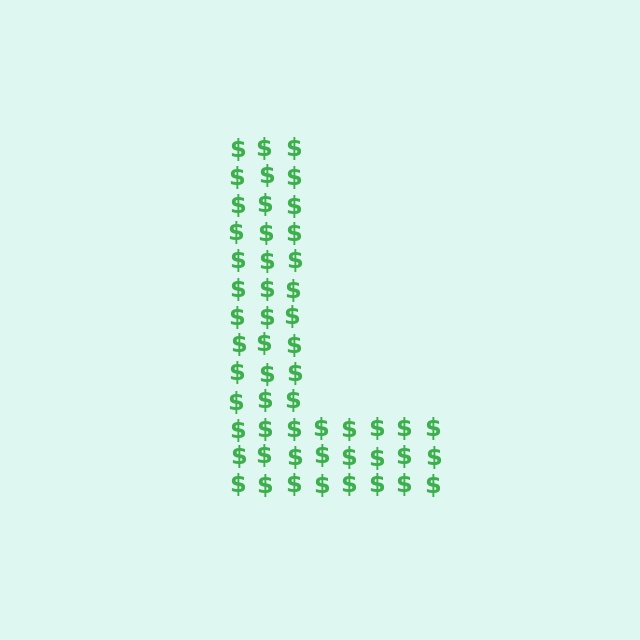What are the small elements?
The small elements are dollar signs.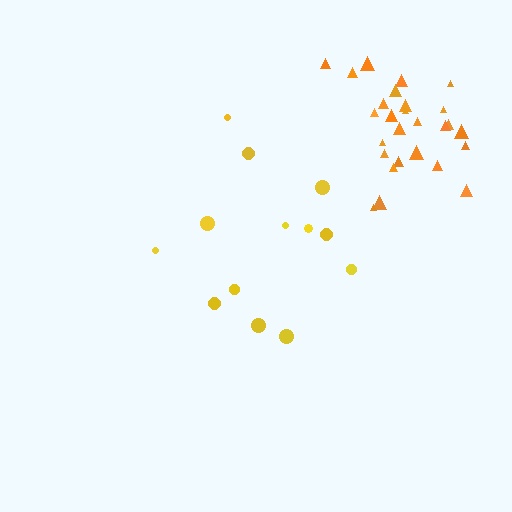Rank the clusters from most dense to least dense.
orange, yellow.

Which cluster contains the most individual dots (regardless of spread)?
Orange (27).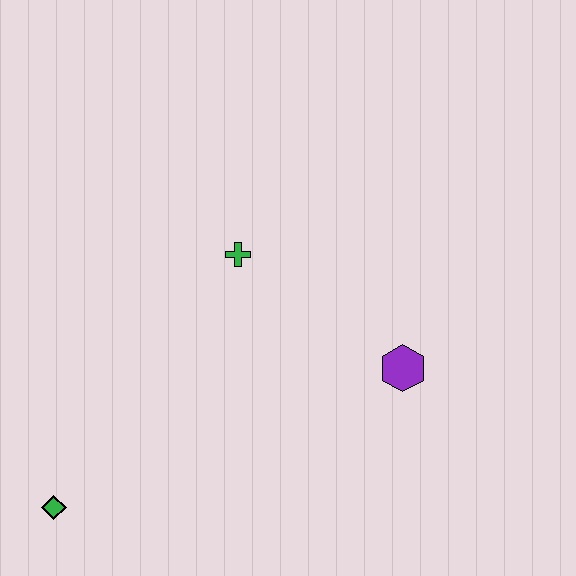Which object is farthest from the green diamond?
The purple hexagon is farthest from the green diamond.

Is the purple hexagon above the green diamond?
Yes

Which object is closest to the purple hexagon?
The green cross is closest to the purple hexagon.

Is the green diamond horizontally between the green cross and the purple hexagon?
No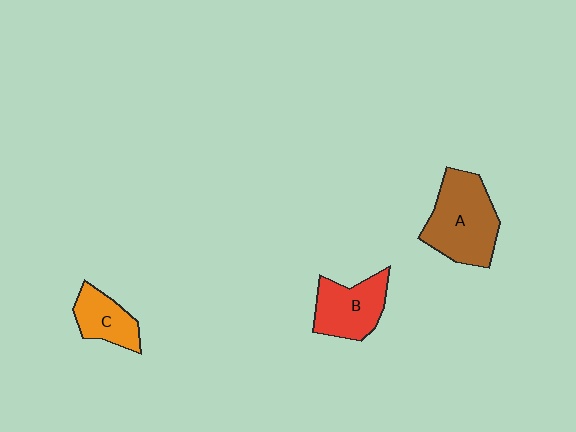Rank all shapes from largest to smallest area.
From largest to smallest: A (brown), B (red), C (orange).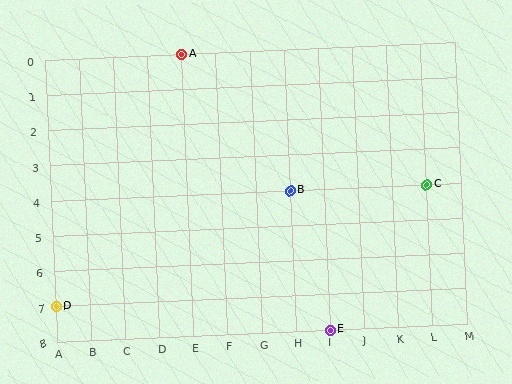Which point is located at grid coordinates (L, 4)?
Point C is at (L, 4).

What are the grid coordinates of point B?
Point B is at grid coordinates (H, 4).